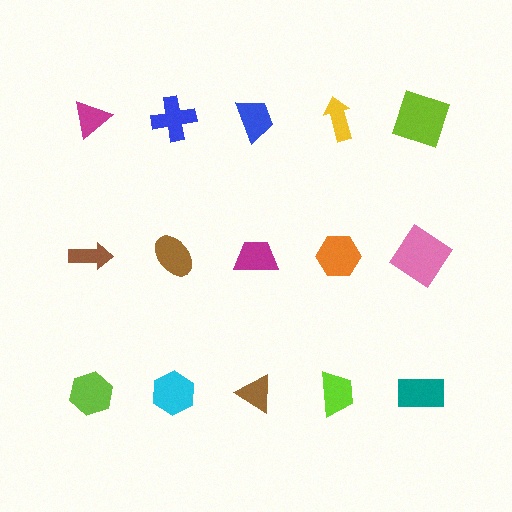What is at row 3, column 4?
A lime trapezoid.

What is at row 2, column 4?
An orange hexagon.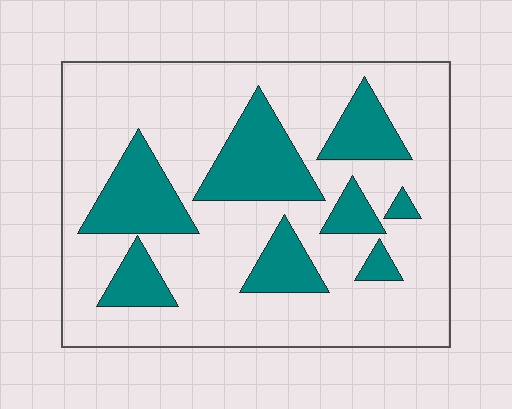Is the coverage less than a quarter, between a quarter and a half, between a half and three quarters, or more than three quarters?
Between a quarter and a half.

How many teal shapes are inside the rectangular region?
8.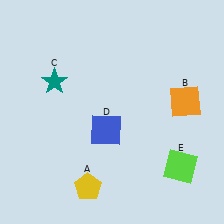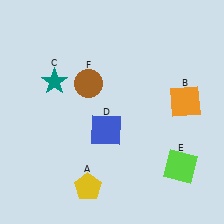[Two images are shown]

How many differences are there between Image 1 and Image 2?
There is 1 difference between the two images.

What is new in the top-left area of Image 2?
A brown circle (F) was added in the top-left area of Image 2.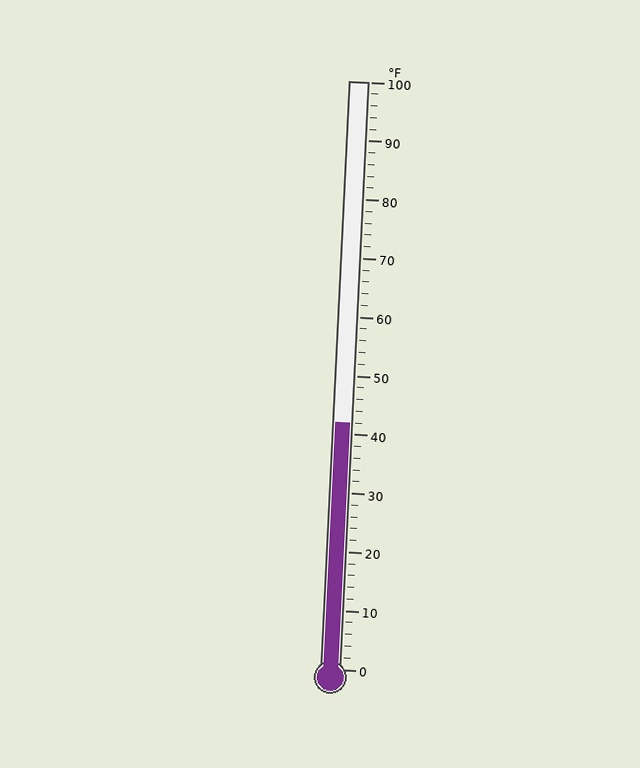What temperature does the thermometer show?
The thermometer shows approximately 42°F.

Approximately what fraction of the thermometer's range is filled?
The thermometer is filled to approximately 40% of its range.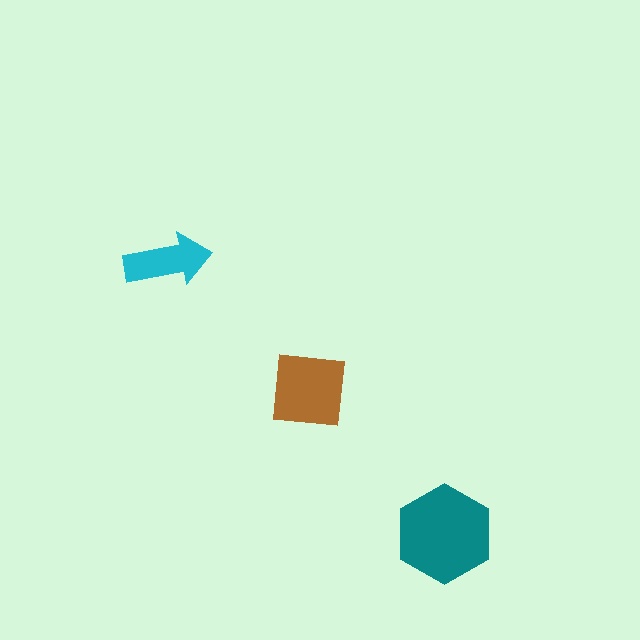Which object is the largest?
The teal hexagon.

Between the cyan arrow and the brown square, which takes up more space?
The brown square.